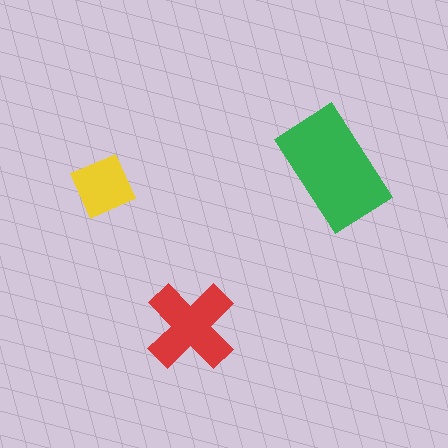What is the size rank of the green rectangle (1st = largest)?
1st.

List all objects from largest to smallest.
The green rectangle, the red cross, the yellow diamond.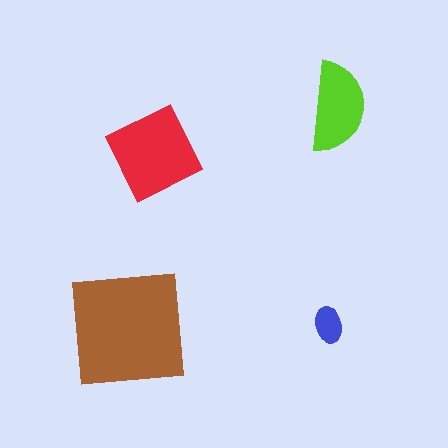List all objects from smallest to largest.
The blue ellipse, the lime semicircle, the red diamond, the brown square.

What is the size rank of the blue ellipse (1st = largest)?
4th.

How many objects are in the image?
There are 4 objects in the image.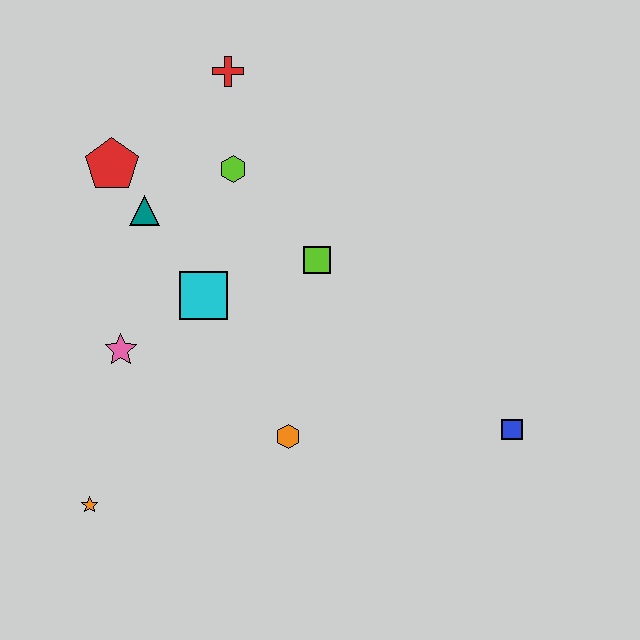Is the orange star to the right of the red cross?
No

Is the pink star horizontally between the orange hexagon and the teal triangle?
No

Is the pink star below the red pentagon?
Yes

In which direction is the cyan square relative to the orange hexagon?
The cyan square is above the orange hexagon.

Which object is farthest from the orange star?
The red cross is farthest from the orange star.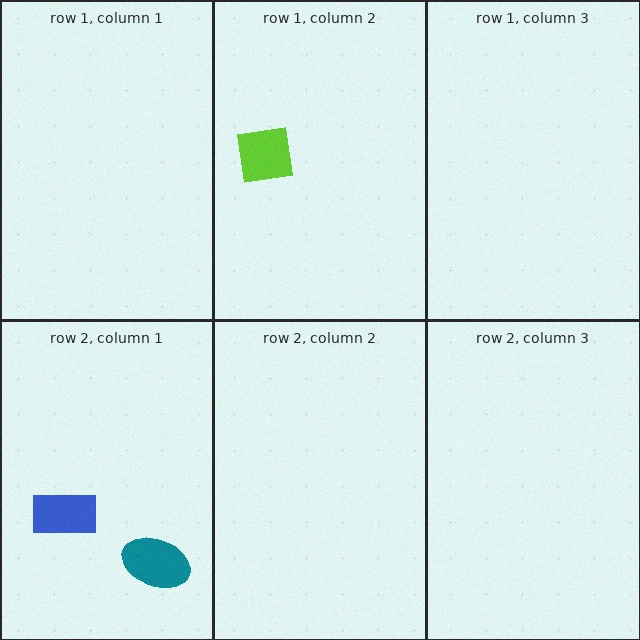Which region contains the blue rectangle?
The row 2, column 1 region.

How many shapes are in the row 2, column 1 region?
2.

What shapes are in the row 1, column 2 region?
The lime square.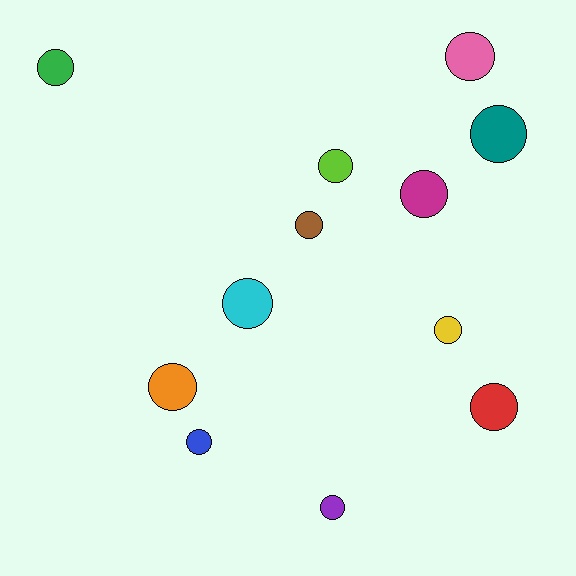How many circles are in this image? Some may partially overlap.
There are 12 circles.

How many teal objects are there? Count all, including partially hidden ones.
There is 1 teal object.